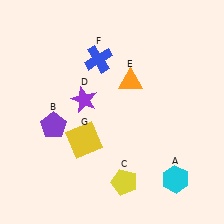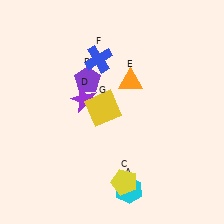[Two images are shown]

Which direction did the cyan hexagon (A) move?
The cyan hexagon (A) moved left.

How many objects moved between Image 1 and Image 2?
3 objects moved between the two images.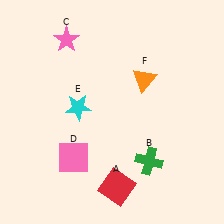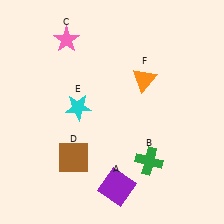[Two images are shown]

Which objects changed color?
A changed from red to purple. D changed from pink to brown.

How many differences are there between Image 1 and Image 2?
There are 2 differences between the two images.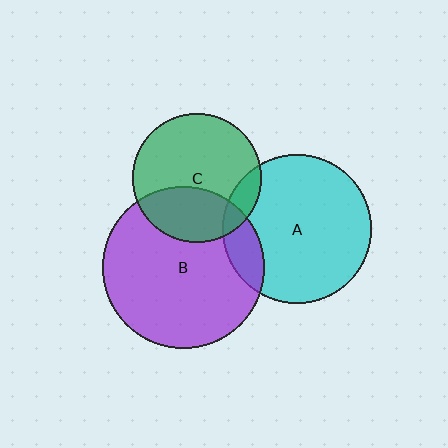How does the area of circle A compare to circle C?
Approximately 1.3 times.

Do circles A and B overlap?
Yes.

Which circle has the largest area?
Circle B (purple).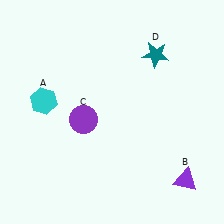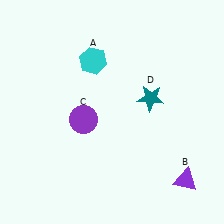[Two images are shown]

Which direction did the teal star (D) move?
The teal star (D) moved down.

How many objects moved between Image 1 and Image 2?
2 objects moved between the two images.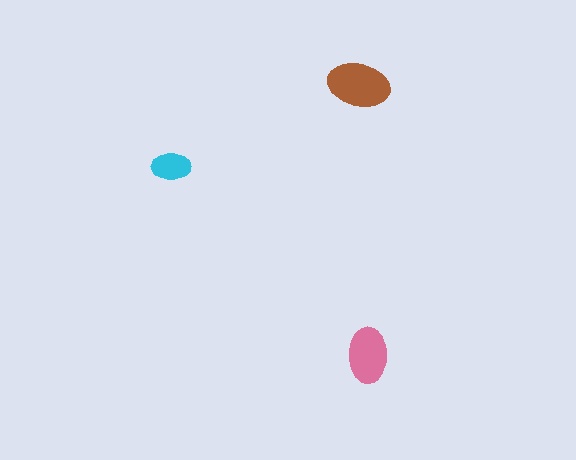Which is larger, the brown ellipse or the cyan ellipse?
The brown one.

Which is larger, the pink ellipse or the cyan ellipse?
The pink one.